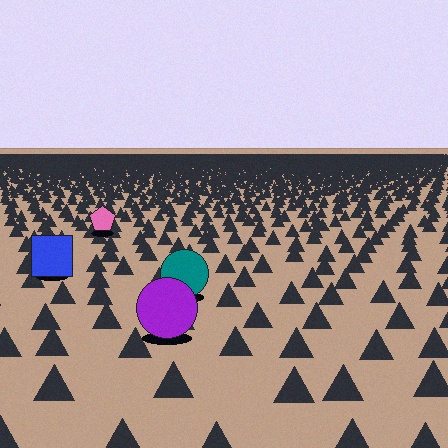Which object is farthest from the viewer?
The pink pentagon is farthest from the viewer. It appears smaller and the ground texture around it is denser.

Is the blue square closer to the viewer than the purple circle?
No. The purple circle is closer — you can tell from the texture gradient: the ground texture is coarser near it.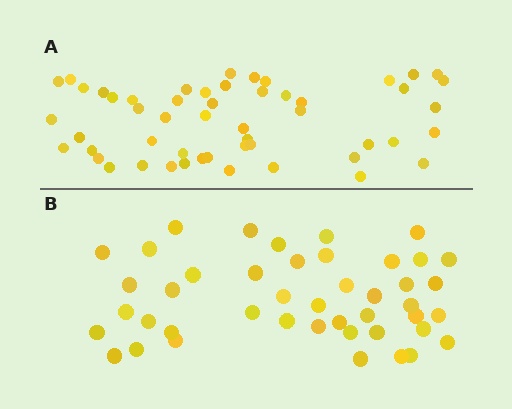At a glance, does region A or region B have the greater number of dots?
Region A (the top region) has more dots.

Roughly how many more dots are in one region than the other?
Region A has roughly 8 or so more dots than region B.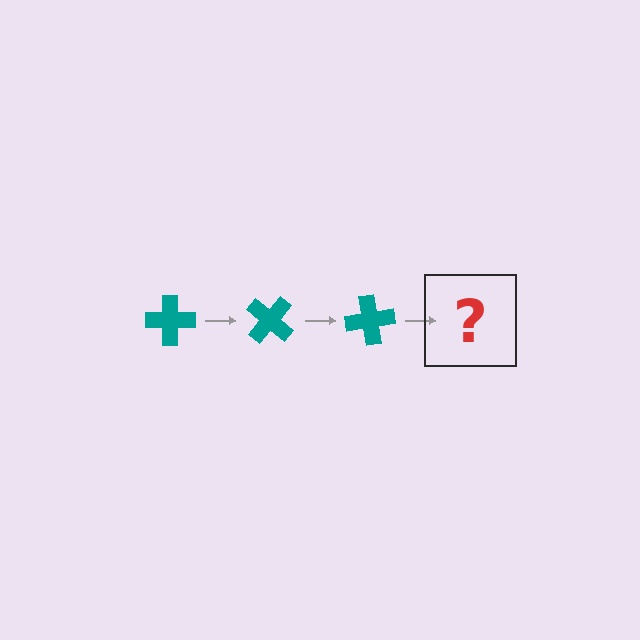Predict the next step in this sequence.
The next step is a teal cross rotated 120 degrees.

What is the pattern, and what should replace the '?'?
The pattern is that the cross rotates 40 degrees each step. The '?' should be a teal cross rotated 120 degrees.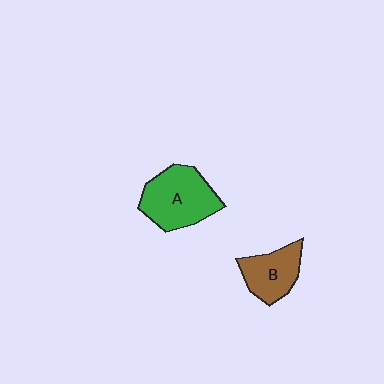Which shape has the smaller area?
Shape B (brown).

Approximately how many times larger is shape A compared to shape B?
Approximately 1.5 times.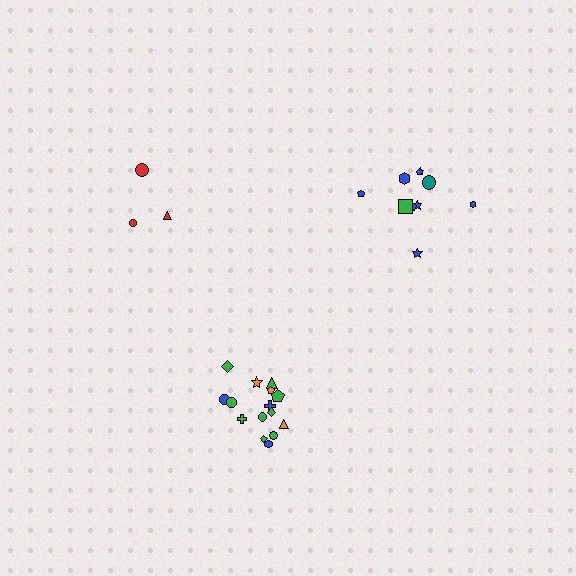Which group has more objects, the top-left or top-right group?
The top-right group.